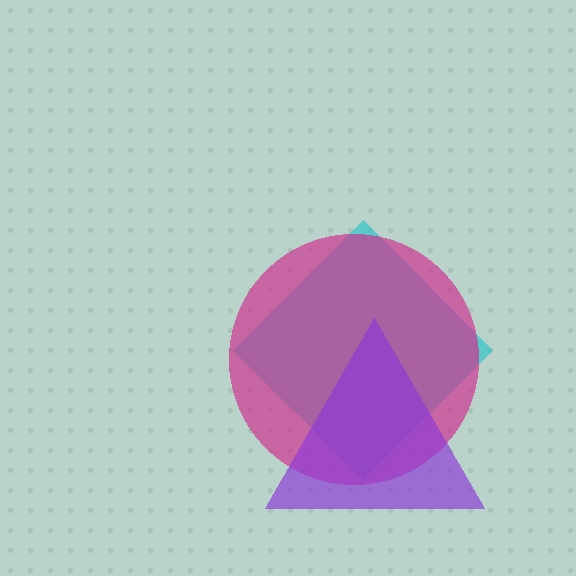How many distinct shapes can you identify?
There are 3 distinct shapes: a cyan diamond, a magenta circle, a purple triangle.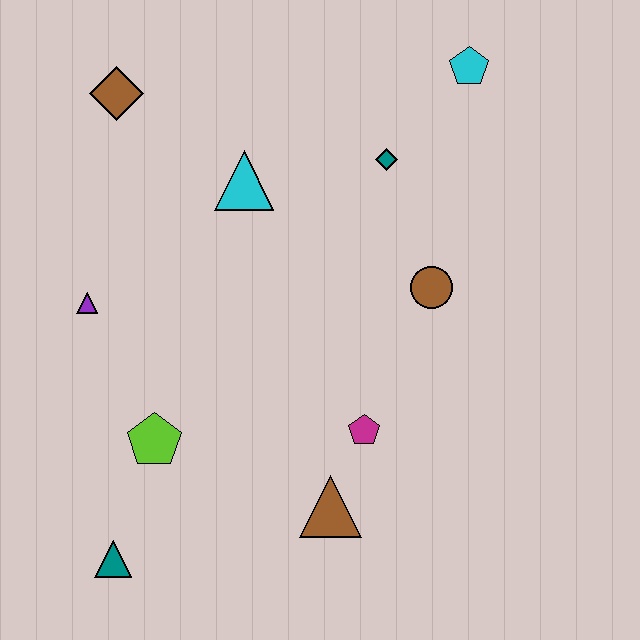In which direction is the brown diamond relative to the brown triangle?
The brown diamond is above the brown triangle.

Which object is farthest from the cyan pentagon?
The teal triangle is farthest from the cyan pentagon.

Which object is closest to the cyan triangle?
The teal diamond is closest to the cyan triangle.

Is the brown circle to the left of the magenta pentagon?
No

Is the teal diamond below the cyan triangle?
No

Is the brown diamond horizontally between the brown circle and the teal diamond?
No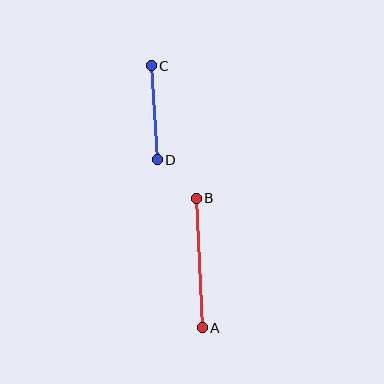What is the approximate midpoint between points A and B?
The midpoint is at approximately (199, 263) pixels.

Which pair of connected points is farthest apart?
Points A and B are farthest apart.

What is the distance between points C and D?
The distance is approximately 94 pixels.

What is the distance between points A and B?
The distance is approximately 129 pixels.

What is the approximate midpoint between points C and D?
The midpoint is at approximately (154, 113) pixels.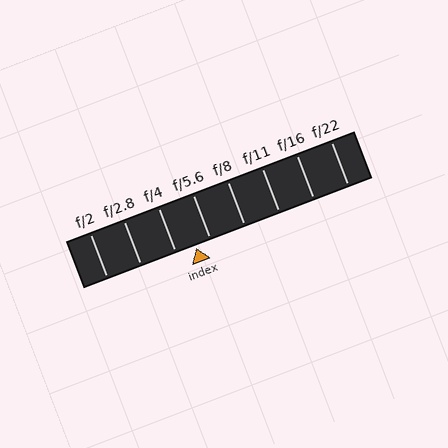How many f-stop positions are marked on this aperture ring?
There are 8 f-stop positions marked.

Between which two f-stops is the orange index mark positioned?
The index mark is between f/4 and f/5.6.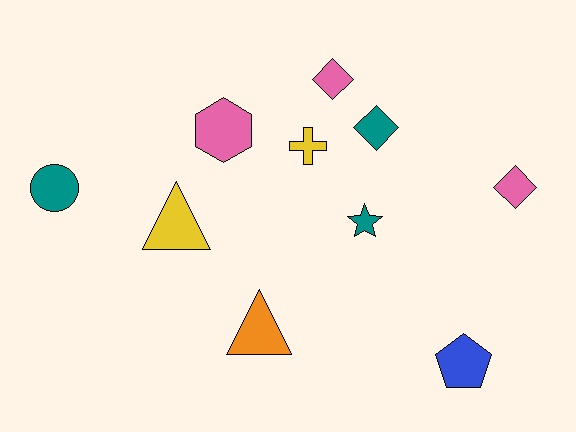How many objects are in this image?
There are 10 objects.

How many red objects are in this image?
There are no red objects.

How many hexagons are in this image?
There is 1 hexagon.